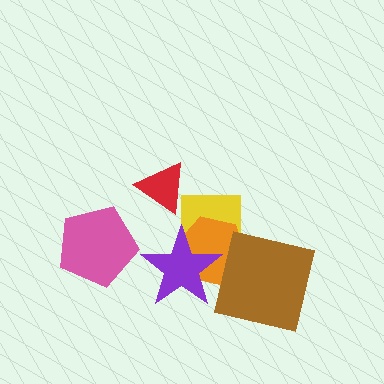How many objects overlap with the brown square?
1 object overlaps with the brown square.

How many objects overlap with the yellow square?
2 objects overlap with the yellow square.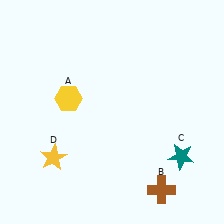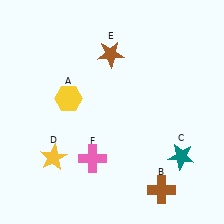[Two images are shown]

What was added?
A brown star (E), a pink cross (F) were added in Image 2.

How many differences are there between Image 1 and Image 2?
There are 2 differences between the two images.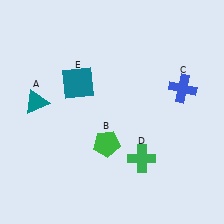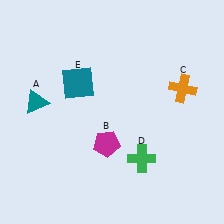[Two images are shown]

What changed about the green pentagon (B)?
In Image 1, B is green. In Image 2, it changed to magenta.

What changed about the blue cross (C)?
In Image 1, C is blue. In Image 2, it changed to orange.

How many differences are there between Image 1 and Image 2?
There are 2 differences between the two images.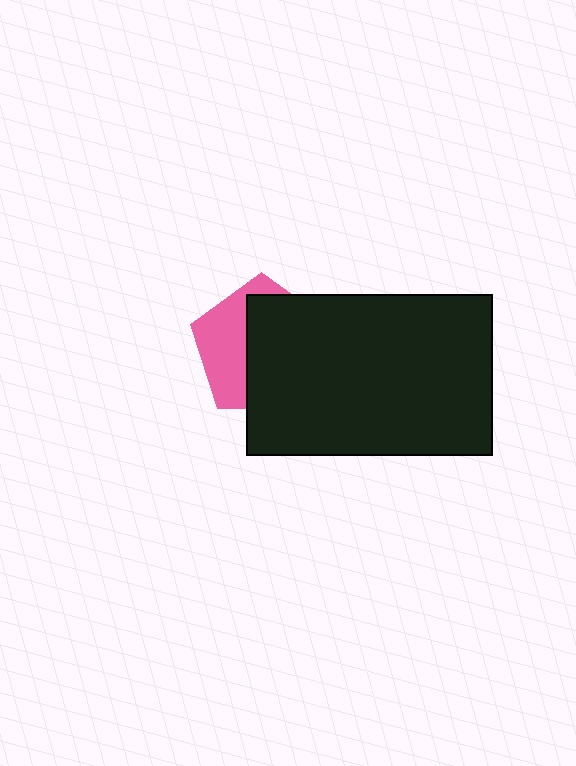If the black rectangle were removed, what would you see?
You would see the complete pink pentagon.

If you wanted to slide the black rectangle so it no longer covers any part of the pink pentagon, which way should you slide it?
Slide it right — that is the most direct way to separate the two shapes.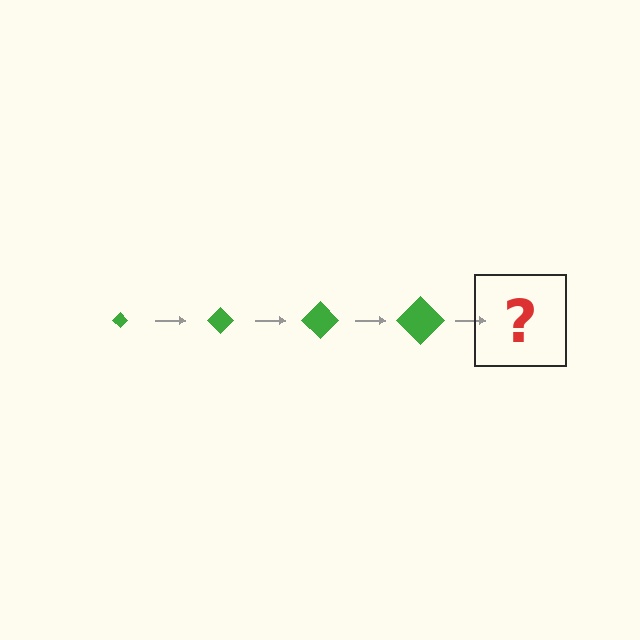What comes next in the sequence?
The next element should be a green diamond, larger than the previous one.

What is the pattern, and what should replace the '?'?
The pattern is that the diamond gets progressively larger each step. The '?' should be a green diamond, larger than the previous one.